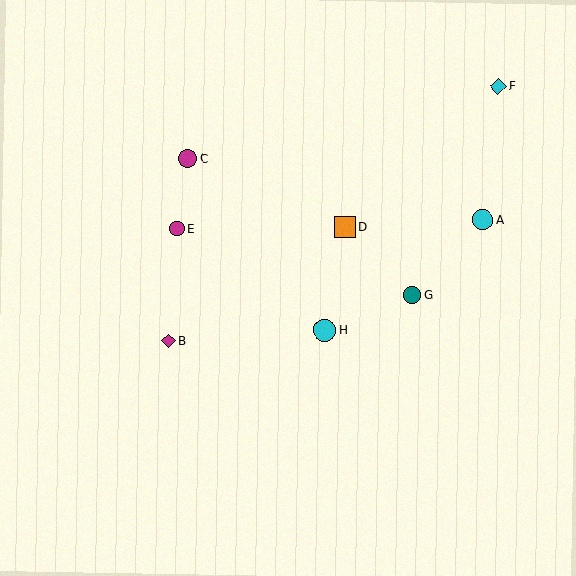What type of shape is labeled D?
Shape D is an orange square.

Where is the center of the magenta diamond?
The center of the magenta diamond is at (169, 341).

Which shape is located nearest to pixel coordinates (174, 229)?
The magenta circle (labeled E) at (177, 229) is nearest to that location.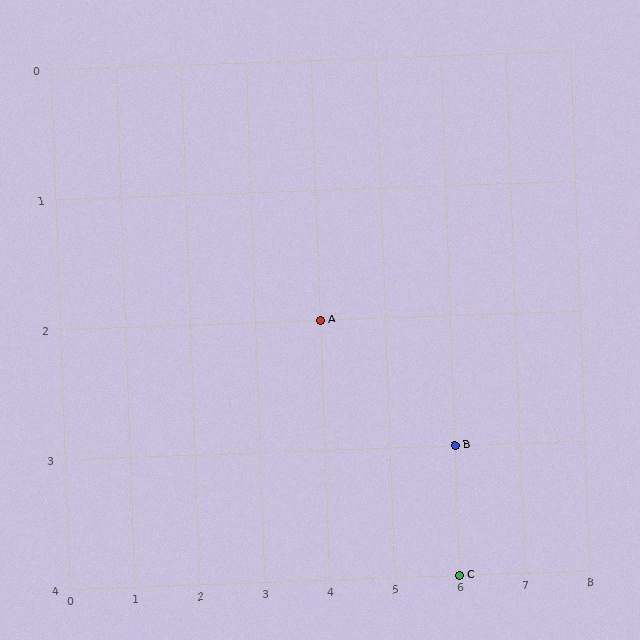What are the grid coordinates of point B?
Point B is at grid coordinates (6, 3).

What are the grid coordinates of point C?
Point C is at grid coordinates (6, 4).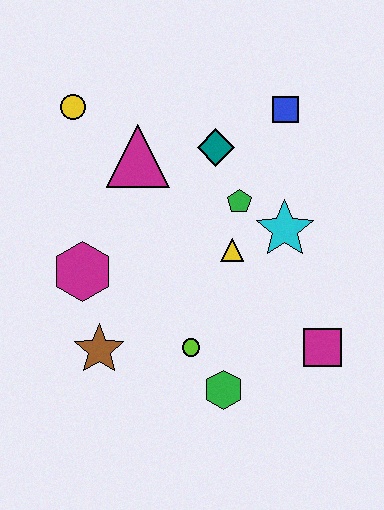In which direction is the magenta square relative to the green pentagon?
The magenta square is below the green pentagon.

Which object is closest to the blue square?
The teal diamond is closest to the blue square.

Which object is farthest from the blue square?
The brown star is farthest from the blue square.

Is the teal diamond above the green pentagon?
Yes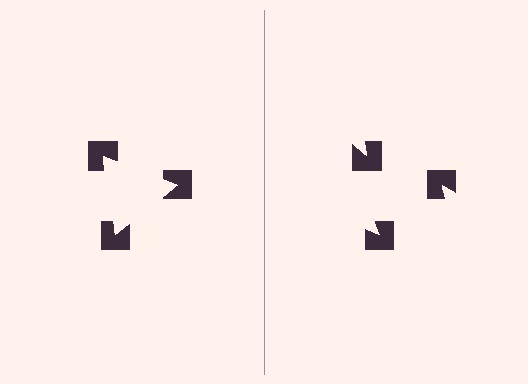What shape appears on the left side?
An illusory triangle.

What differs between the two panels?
The notched squares are positioned identically on both sides; only the wedge orientations differ. On the left they align to a triangle; on the right they are misaligned.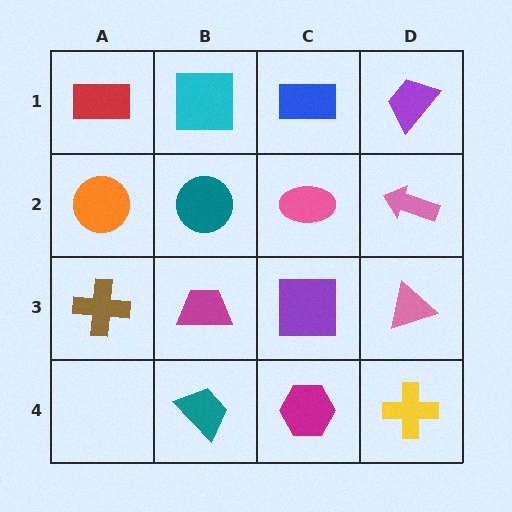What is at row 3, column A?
A brown cross.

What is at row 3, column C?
A purple square.